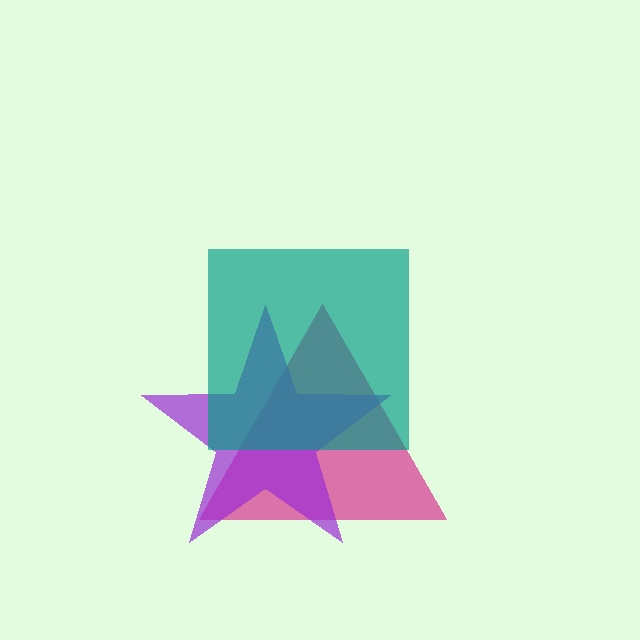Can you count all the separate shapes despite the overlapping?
Yes, there are 3 separate shapes.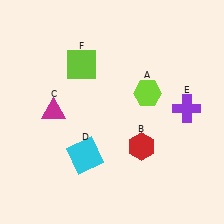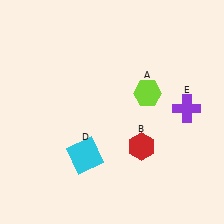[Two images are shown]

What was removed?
The lime square (F), the magenta triangle (C) were removed in Image 2.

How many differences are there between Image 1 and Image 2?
There are 2 differences between the two images.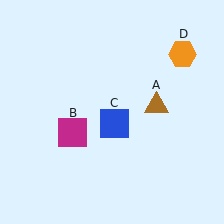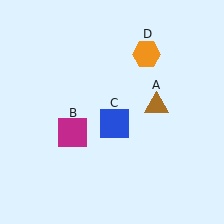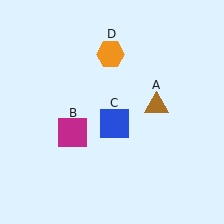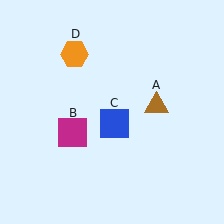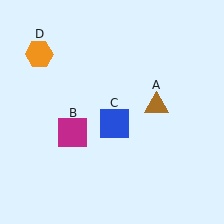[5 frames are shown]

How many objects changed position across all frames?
1 object changed position: orange hexagon (object D).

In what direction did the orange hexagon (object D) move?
The orange hexagon (object D) moved left.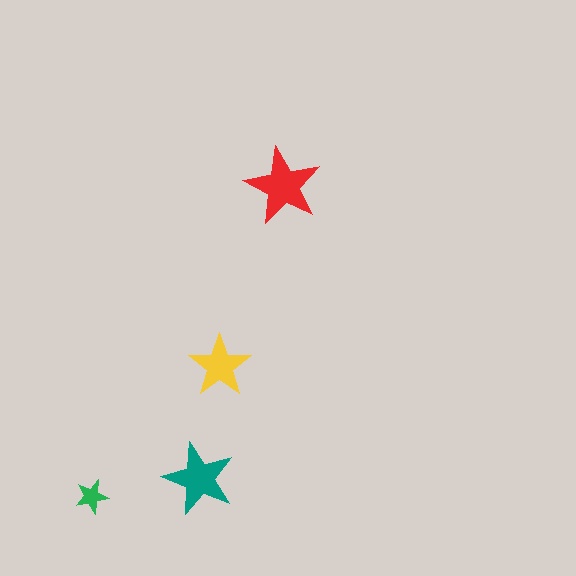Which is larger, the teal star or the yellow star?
The teal one.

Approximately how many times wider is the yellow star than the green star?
About 2 times wider.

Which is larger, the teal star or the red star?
The red one.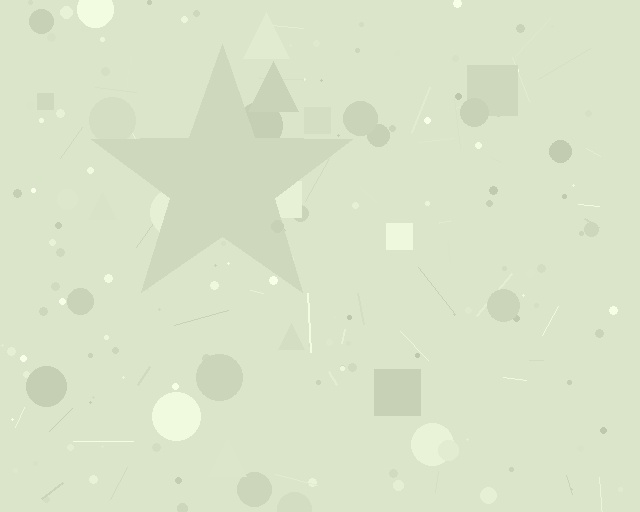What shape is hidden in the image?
A star is hidden in the image.